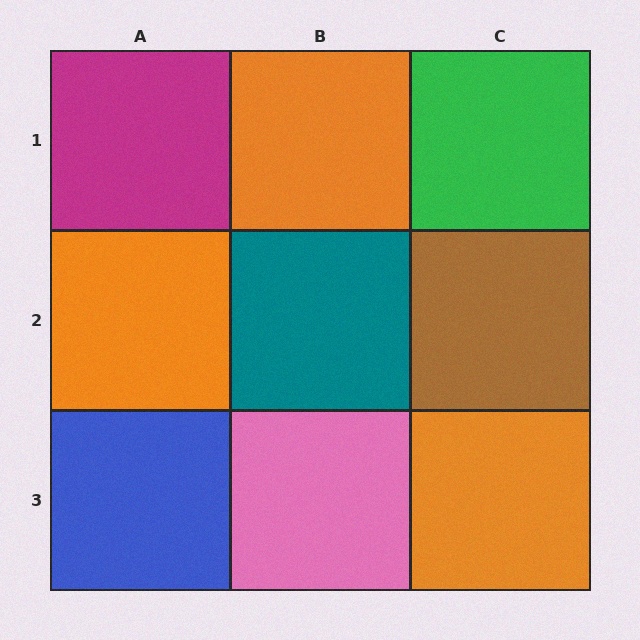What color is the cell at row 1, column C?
Green.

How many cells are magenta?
1 cell is magenta.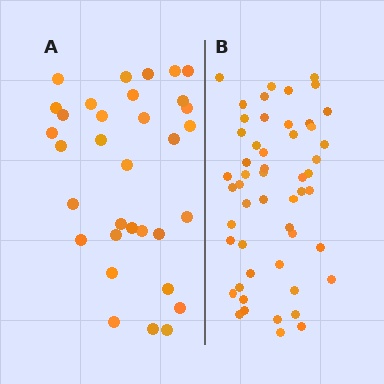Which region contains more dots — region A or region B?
Region B (the right region) has more dots.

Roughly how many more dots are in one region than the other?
Region B has approximately 20 more dots than region A.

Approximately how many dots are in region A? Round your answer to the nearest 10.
About 30 dots. (The exact count is 33, which rounds to 30.)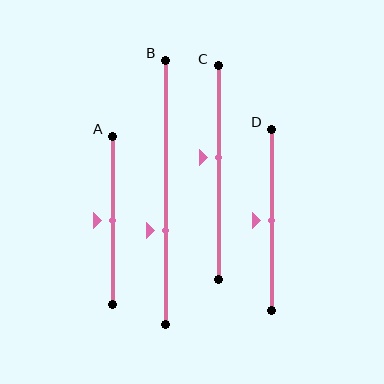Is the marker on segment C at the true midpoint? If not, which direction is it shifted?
No, the marker on segment C is shifted upward by about 7% of the segment length.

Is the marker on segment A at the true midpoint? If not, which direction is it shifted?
Yes, the marker on segment A is at the true midpoint.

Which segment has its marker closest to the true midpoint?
Segment A has its marker closest to the true midpoint.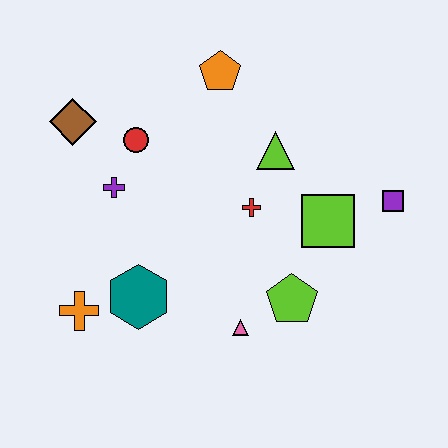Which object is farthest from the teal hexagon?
The purple square is farthest from the teal hexagon.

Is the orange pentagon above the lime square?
Yes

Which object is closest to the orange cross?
The teal hexagon is closest to the orange cross.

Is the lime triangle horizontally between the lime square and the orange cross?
Yes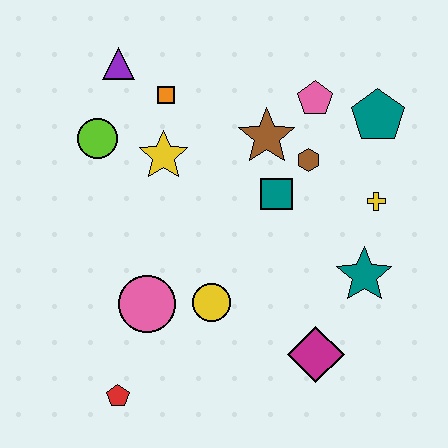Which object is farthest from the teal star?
The purple triangle is farthest from the teal star.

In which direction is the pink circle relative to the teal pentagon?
The pink circle is to the left of the teal pentagon.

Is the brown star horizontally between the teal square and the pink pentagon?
No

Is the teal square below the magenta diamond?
No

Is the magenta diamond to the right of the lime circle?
Yes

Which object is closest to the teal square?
The brown hexagon is closest to the teal square.